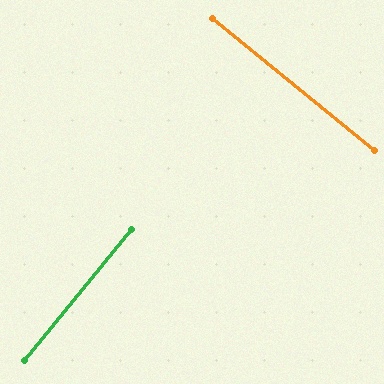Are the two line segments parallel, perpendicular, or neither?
Perpendicular — they meet at approximately 90°.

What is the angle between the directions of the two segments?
Approximately 90 degrees.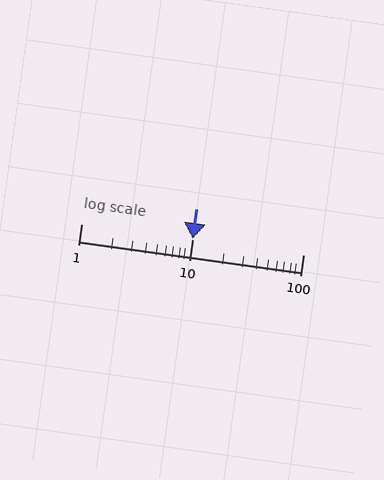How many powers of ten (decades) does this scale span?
The scale spans 2 decades, from 1 to 100.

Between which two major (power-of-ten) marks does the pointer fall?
The pointer is between 10 and 100.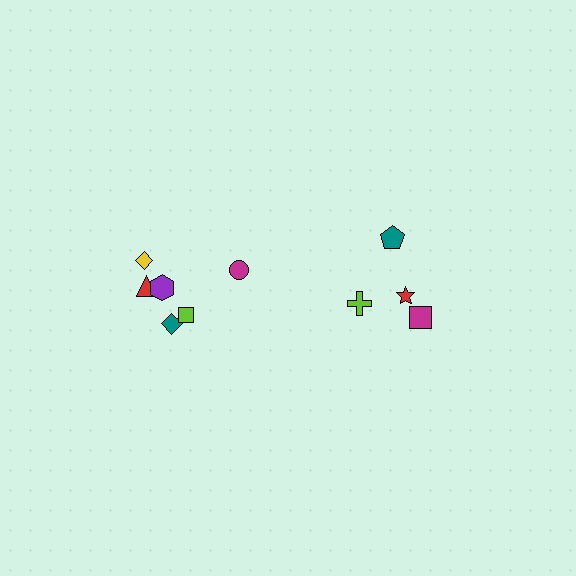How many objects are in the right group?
There are 4 objects.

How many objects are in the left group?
There are 6 objects.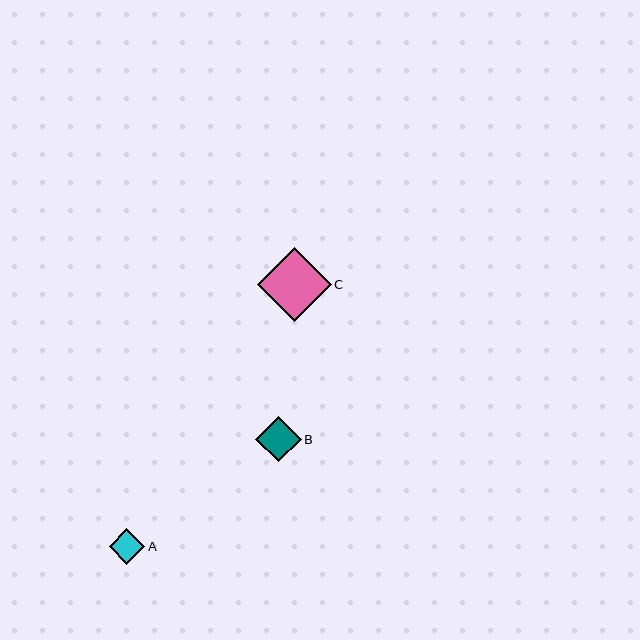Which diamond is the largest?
Diamond C is the largest with a size of approximately 74 pixels.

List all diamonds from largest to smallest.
From largest to smallest: C, B, A.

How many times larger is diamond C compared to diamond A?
Diamond C is approximately 2.1 times the size of diamond A.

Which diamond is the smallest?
Diamond A is the smallest with a size of approximately 35 pixels.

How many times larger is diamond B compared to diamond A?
Diamond B is approximately 1.3 times the size of diamond A.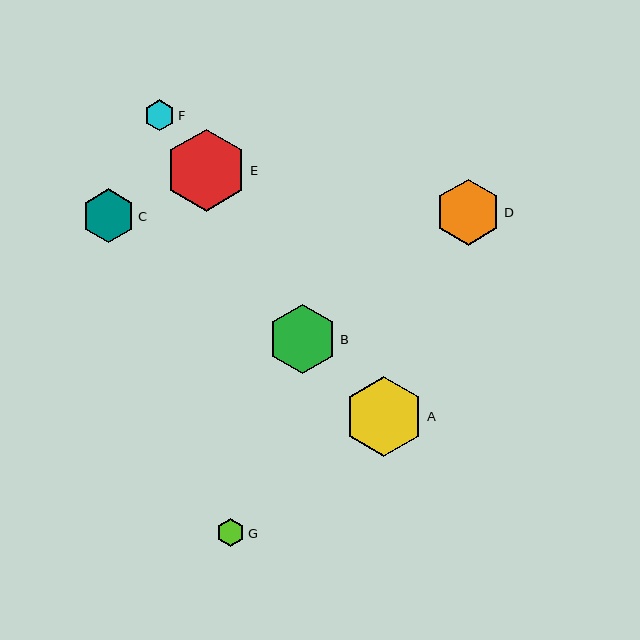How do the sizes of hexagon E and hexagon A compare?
Hexagon E and hexagon A are approximately the same size.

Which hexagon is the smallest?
Hexagon G is the smallest with a size of approximately 28 pixels.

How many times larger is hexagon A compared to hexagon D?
Hexagon A is approximately 1.2 times the size of hexagon D.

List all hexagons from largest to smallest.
From largest to smallest: E, A, B, D, C, F, G.